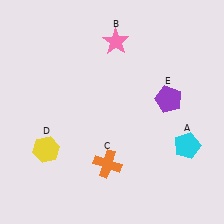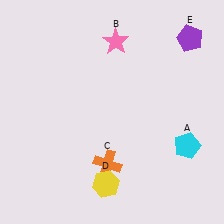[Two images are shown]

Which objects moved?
The objects that moved are: the yellow hexagon (D), the purple pentagon (E).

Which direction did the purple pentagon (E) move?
The purple pentagon (E) moved up.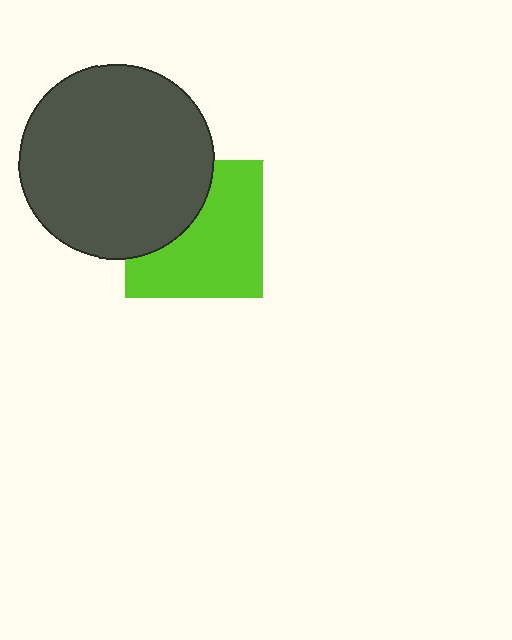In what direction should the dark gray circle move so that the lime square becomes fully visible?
The dark gray circle should move toward the upper-left. That is the shortest direction to clear the overlap and leave the lime square fully visible.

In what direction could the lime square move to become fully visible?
The lime square could move toward the lower-right. That would shift it out from behind the dark gray circle entirely.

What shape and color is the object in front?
The object in front is a dark gray circle.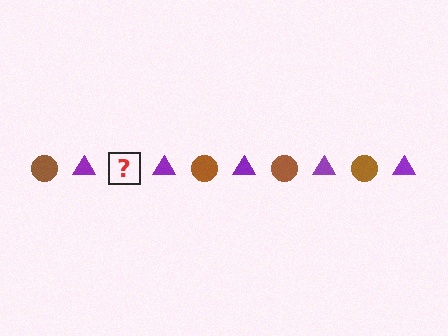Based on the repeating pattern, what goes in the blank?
The blank should be a brown circle.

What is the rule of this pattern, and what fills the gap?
The rule is that the pattern alternates between brown circle and purple triangle. The gap should be filled with a brown circle.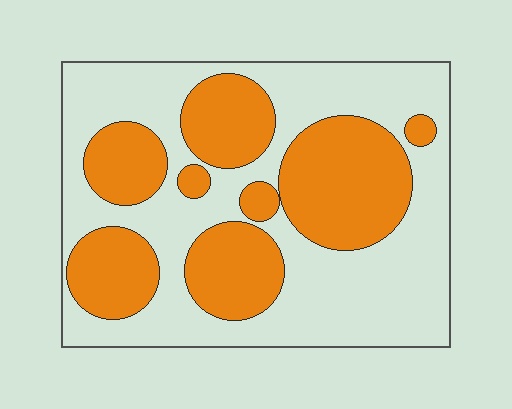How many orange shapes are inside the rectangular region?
8.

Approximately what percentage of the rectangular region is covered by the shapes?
Approximately 40%.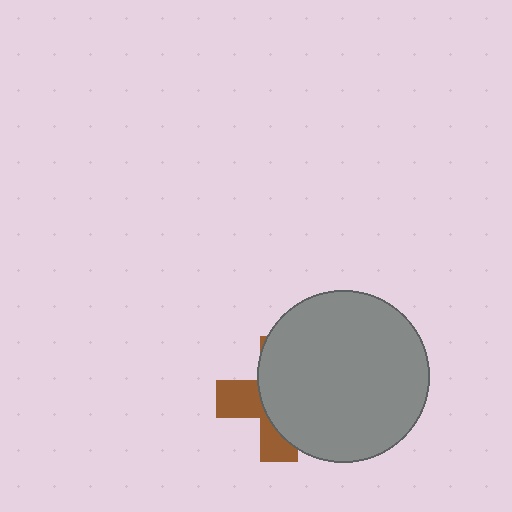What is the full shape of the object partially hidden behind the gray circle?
The partially hidden object is a brown cross.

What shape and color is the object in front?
The object in front is a gray circle.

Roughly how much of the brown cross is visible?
A small part of it is visible (roughly 36%).